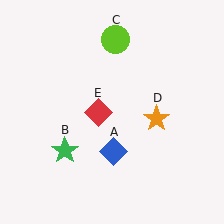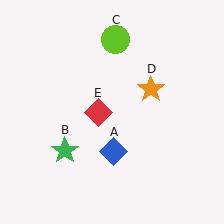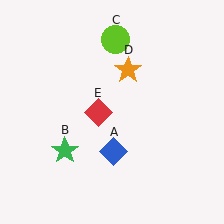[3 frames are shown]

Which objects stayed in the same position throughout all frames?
Blue diamond (object A) and green star (object B) and lime circle (object C) and red diamond (object E) remained stationary.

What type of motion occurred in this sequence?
The orange star (object D) rotated counterclockwise around the center of the scene.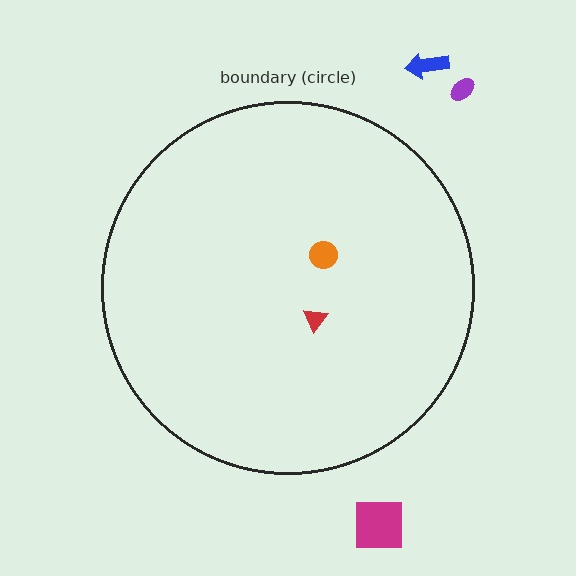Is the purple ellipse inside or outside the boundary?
Outside.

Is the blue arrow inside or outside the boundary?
Outside.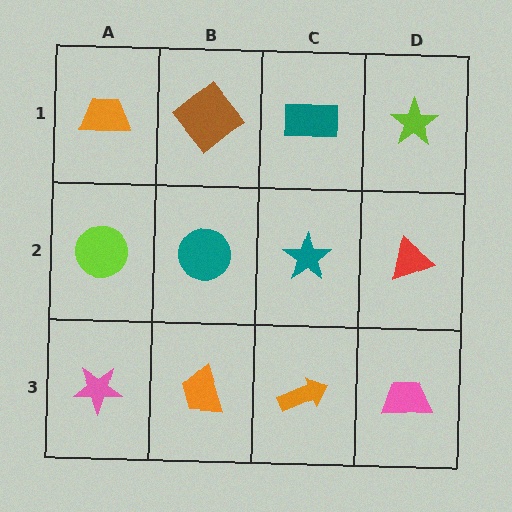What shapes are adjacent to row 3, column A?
A lime circle (row 2, column A), an orange trapezoid (row 3, column B).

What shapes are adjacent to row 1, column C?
A teal star (row 2, column C), a brown diamond (row 1, column B), a lime star (row 1, column D).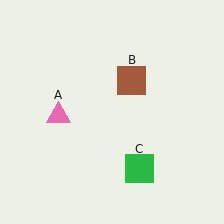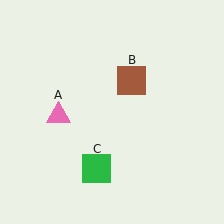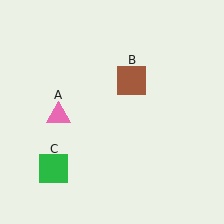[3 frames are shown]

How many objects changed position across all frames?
1 object changed position: green square (object C).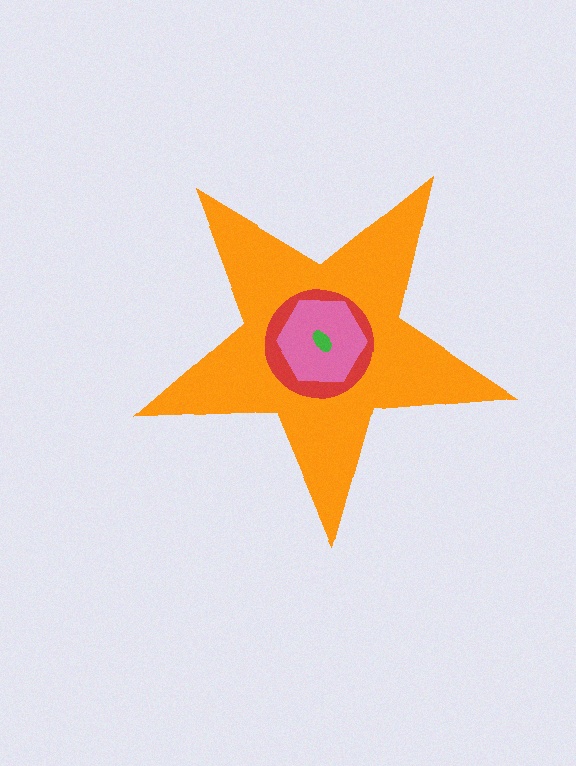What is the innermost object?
The green ellipse.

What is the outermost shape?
The orange star.